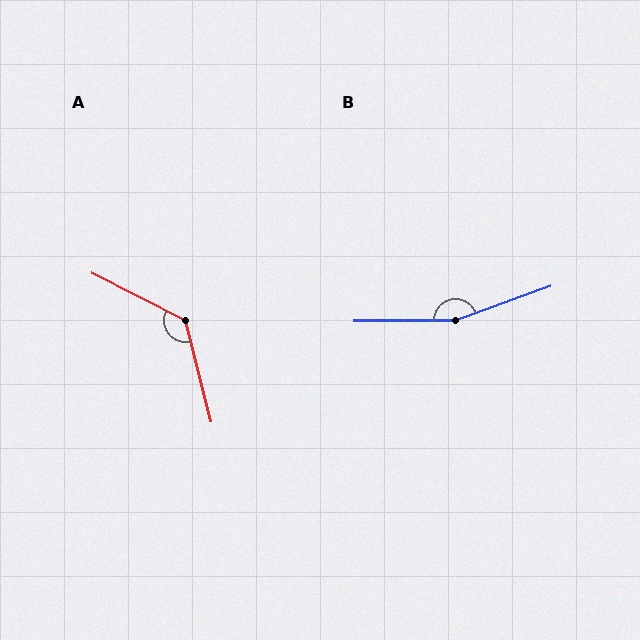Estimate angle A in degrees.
Approximately 131 degrees.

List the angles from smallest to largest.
A (131°), B (160°).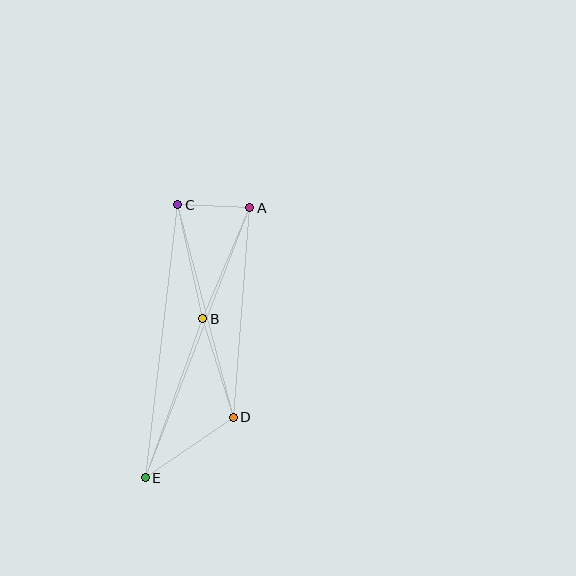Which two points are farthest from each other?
Points A and E are farthest from each other.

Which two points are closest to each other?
Points A and C are closest to each other.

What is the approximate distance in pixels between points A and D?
The distance between A and D is approximately 210 pixels.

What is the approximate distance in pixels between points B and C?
The distance between B and C is approximately 116 pixels.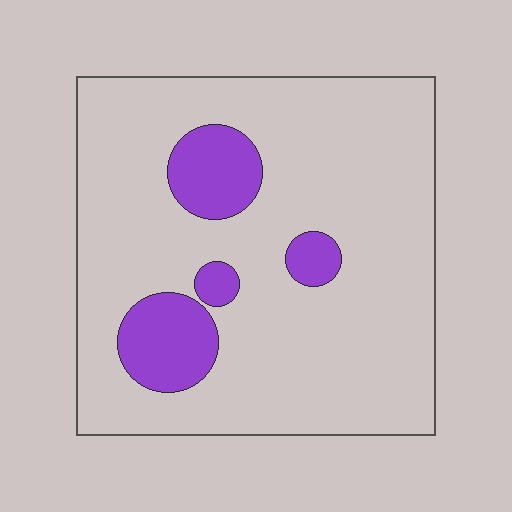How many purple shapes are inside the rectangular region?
4.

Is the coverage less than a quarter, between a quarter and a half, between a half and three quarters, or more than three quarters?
Less than a quarter.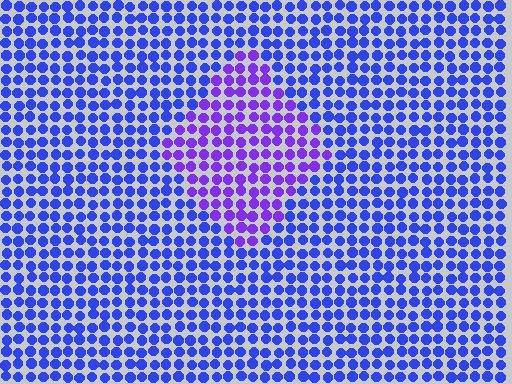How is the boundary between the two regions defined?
The boundary is defined purely by a slight shift in hue (about 34 degrees). Spacing, size, and orientation are identical on both sides.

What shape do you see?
I see a diamond.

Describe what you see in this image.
The image is filled with small blue elements in a uniform arrangement. A diamond-shaped region is visible where the elements are tinted to a slightly different hue, forming a subtle color boundary.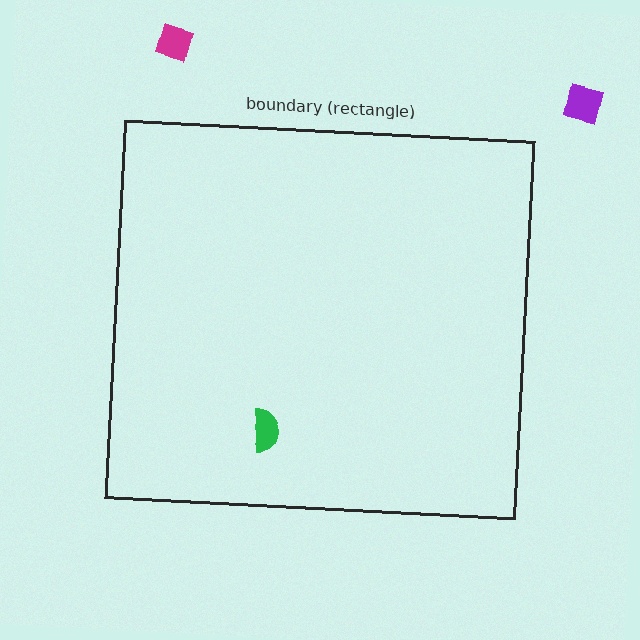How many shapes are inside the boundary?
1 inside, 2 outside.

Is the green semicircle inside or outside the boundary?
Inside.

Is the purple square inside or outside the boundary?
Outside.